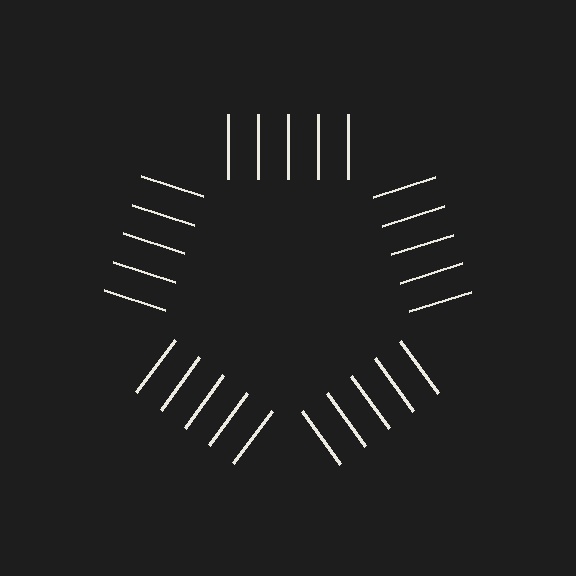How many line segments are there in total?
25 — 5 along each of the 5 edges.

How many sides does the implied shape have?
5 sides — the line-ends trace a pentagon.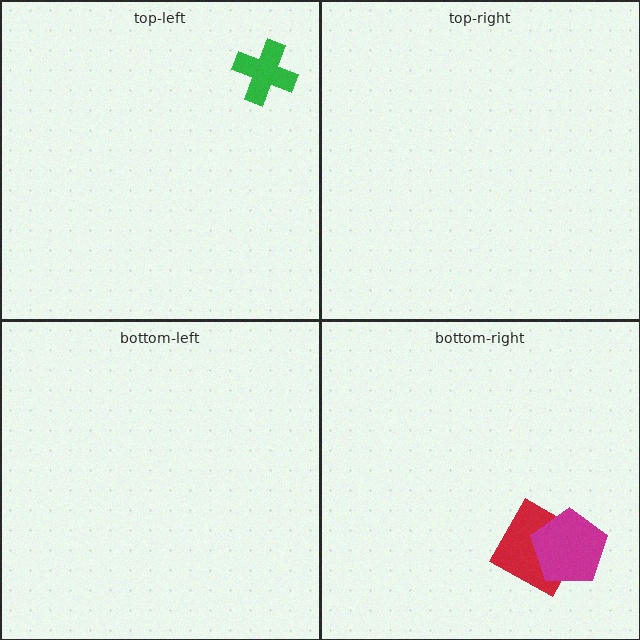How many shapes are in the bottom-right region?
2.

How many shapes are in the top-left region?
1.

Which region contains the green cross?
The top-left region.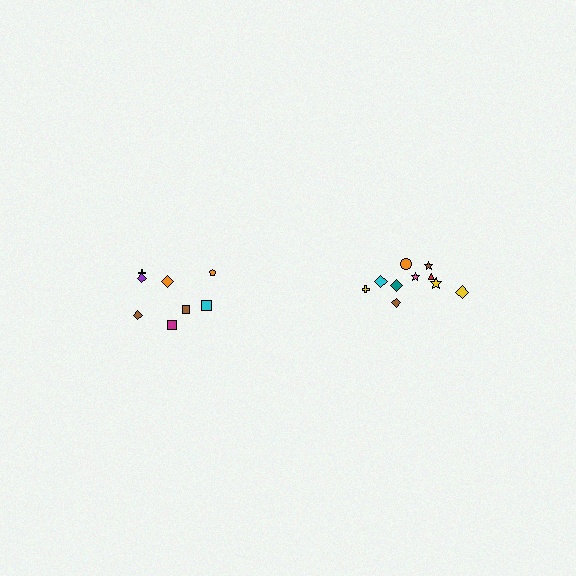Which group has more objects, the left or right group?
The right group.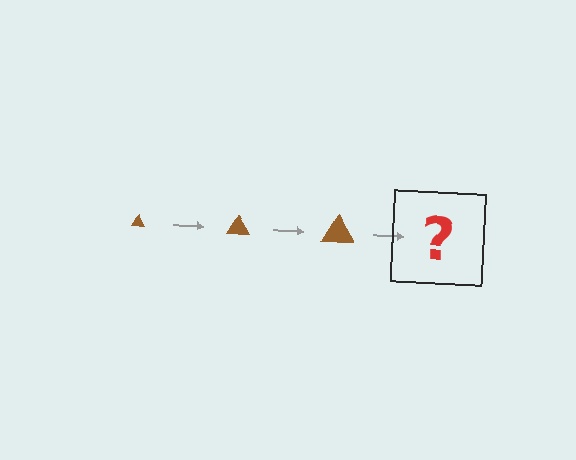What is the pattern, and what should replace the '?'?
The pattern is that the triangle gets progressively larger each step. The '?' should be a brown triangle, larger than the previous one.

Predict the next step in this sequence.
The next step is a brown triangle, larger than the previous one.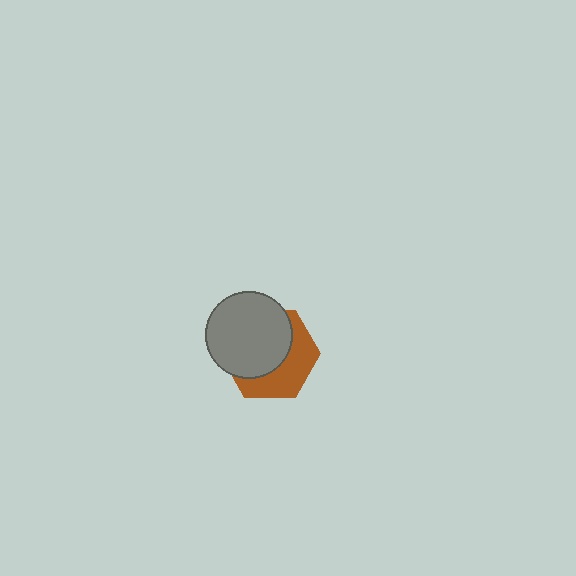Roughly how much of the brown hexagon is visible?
A small part of it is visible (roughly 42%).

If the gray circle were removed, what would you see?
You would see the complete brown hexagon.